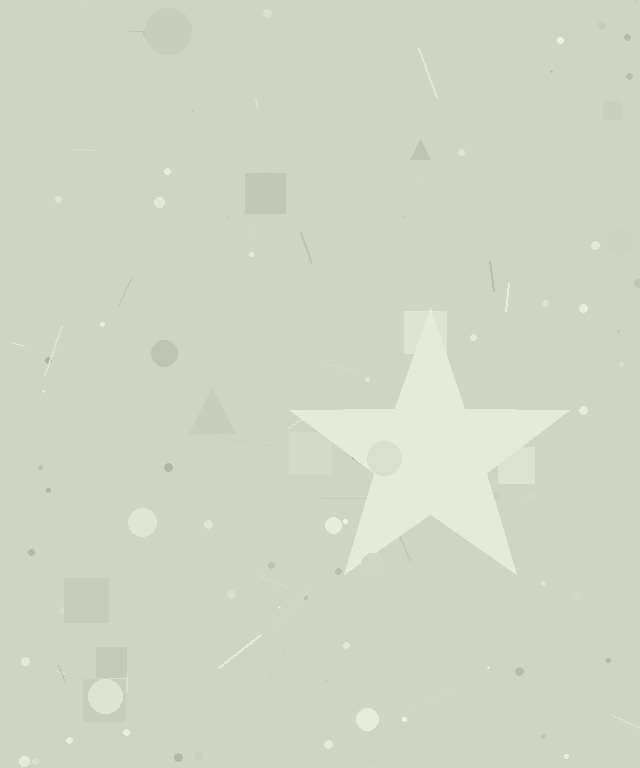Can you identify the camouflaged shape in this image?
The camouflaged shape is a star.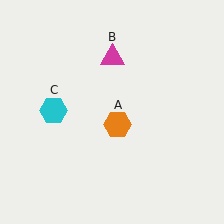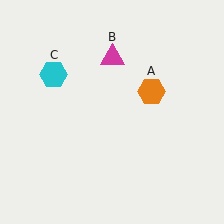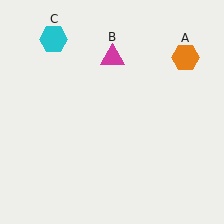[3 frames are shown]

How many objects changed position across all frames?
2 objects changed position: orange hexagon (object A), cyan hexagon (object C).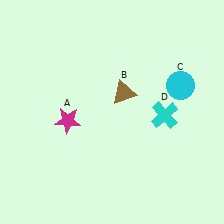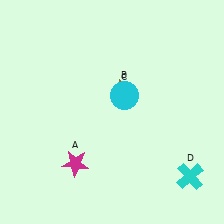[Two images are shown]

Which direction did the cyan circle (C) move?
The cyan circle (C) moved left.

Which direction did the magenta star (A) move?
The magenta star (A) moved down.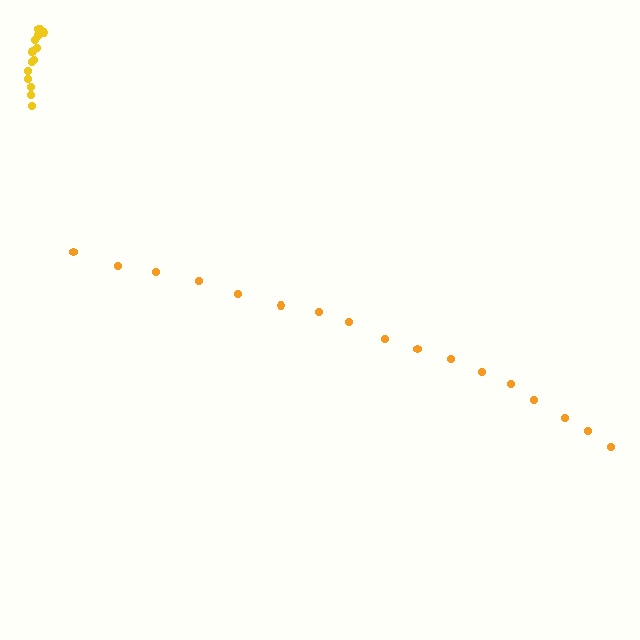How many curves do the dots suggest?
There are 2 distinct paths.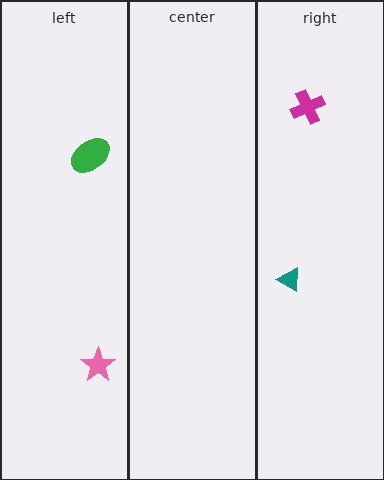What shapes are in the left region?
The pink star, the green ellipse.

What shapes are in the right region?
The teal triangle, the magenta cross.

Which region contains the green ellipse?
The left region.